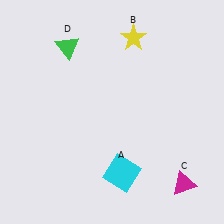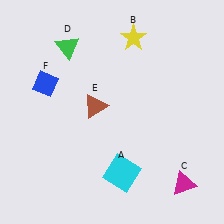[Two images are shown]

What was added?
A brown triangle (E), a blue diamond (F) were added in Image 2.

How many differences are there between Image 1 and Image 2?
There are 2 differences between the two images.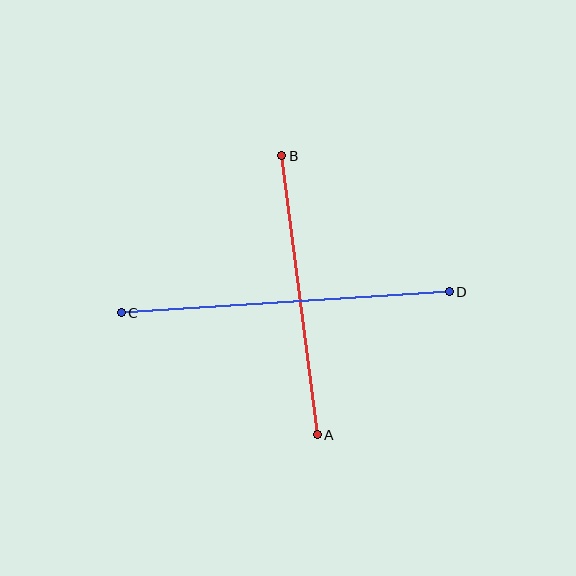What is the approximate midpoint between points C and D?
The midpoint is at approximately (285, 302) pixels.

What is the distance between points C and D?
The distance is approximately 329 pixels.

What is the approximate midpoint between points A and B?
The midpoint is at approximately (299, 295) pixels.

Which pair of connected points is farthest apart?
Points C and D are farthest apart.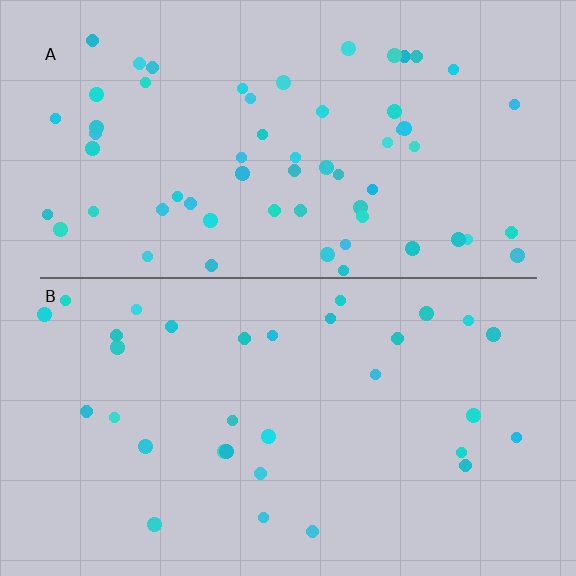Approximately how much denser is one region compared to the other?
Approximately 1.9× — region A over region B.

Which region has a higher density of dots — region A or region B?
A (the top).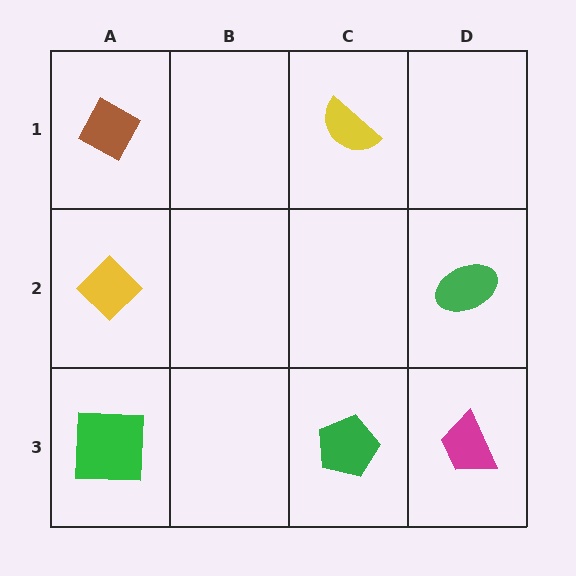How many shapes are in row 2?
2 shapes.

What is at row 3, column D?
A magenta trapezoid.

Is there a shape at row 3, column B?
No, that cell is empty.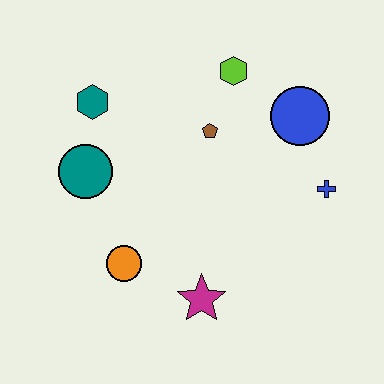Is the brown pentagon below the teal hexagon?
Yes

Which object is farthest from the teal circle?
The blue cross is farthest from the teal circle.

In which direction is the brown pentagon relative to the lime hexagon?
The brown pentagon is below the lime hexagon.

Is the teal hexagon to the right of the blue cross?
No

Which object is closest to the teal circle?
The teal hexagon is closest to the teal circle.